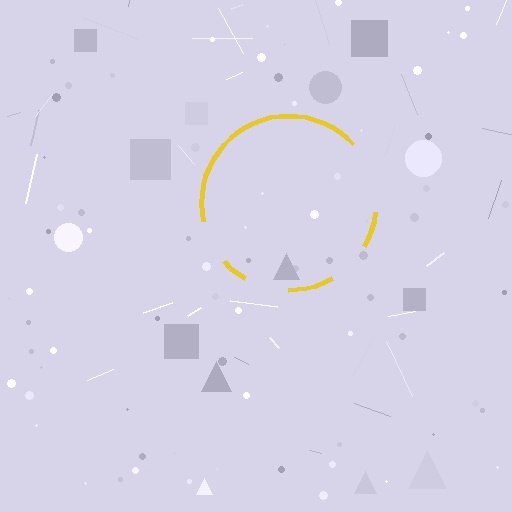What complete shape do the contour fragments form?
The contour fragments form a circle.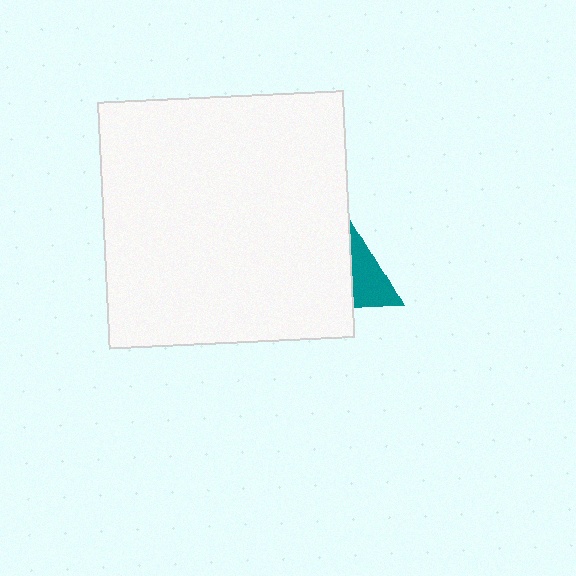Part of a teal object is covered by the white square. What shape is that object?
It is a triangle.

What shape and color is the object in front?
The object in front is a white square.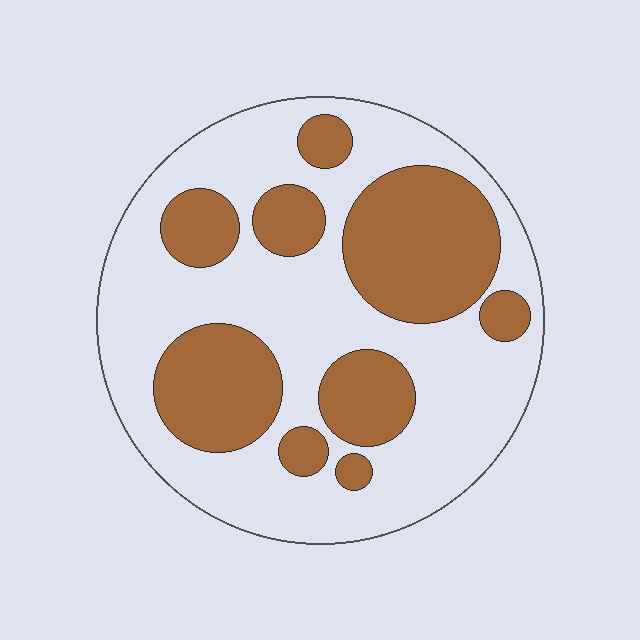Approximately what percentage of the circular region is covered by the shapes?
Approximately 35%.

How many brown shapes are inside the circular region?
9.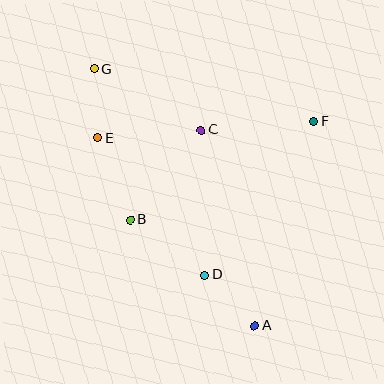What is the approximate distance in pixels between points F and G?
The distance between F and G is approximately 226 pixels.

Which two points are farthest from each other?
Points A and G are farthest from each other.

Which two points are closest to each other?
Points E and G are closest to each other.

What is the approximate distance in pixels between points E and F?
The distance between E and F is approximately 217 pixels.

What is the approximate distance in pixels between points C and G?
The distance between C and G is approximately 123 pixels.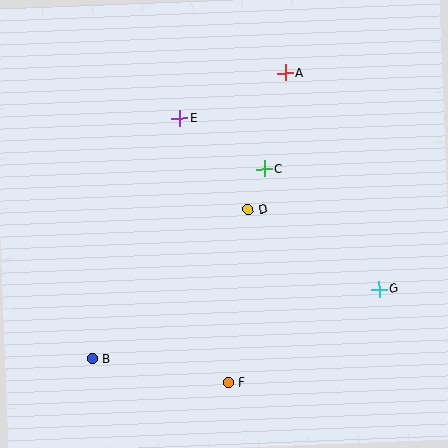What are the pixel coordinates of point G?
Point G is at (379, 289).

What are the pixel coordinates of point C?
Point C is at (264, 169).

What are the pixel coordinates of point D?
Point D is at (248, 210).